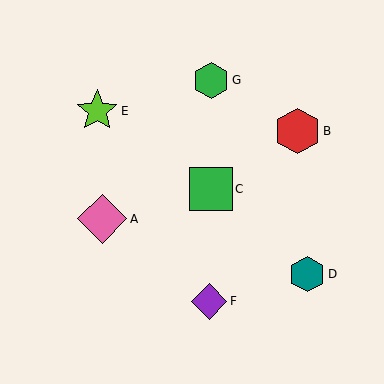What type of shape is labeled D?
Shape D is a teal hexagon.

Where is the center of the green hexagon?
The center of the green hexagon is at (211, 80).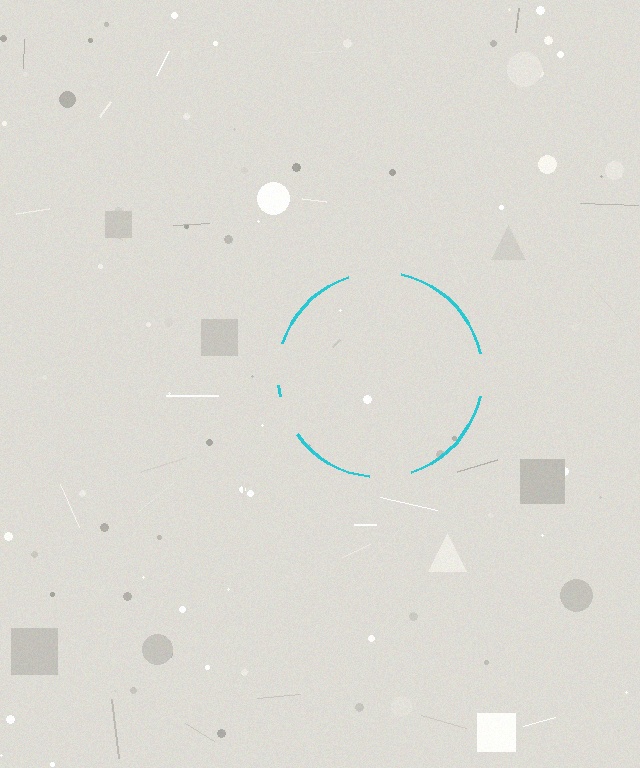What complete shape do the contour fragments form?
The contour fragments form a circle.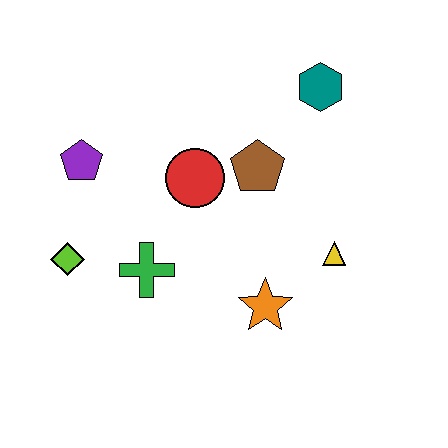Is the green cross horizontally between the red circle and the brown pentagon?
No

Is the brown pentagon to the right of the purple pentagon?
Yes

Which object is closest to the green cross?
The lime diamond is closest to the green cross.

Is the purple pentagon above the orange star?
Yes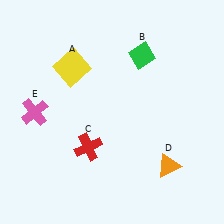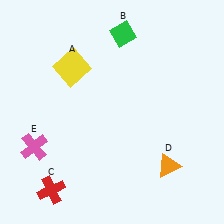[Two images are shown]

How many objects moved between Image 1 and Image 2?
3 objects moved between the two images.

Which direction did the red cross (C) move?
The red cross (C) moved down.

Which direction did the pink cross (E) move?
The pink cross (E) moved down.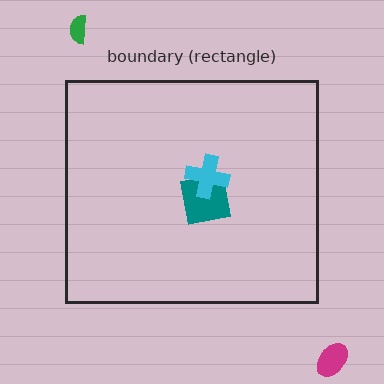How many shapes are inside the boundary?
2 inside, 2 outside.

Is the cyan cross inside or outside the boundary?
Inside.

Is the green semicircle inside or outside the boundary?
Outside.